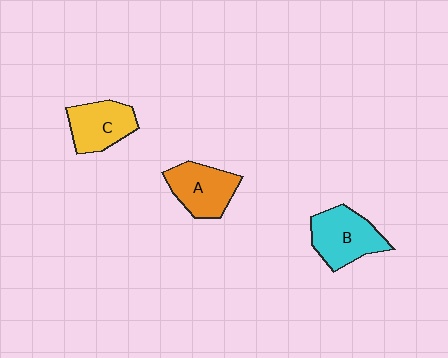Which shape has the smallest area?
Shape C (yellow).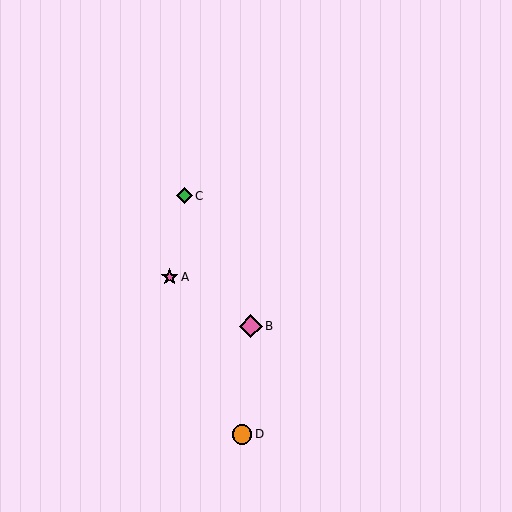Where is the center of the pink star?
The center of the pink star is at (170, 277).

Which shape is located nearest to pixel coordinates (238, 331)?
The pink diamond (labeled B) at (251, 326) is nearest to that location.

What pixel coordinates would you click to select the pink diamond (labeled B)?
Click at (251, 326) to select the pink diamond B.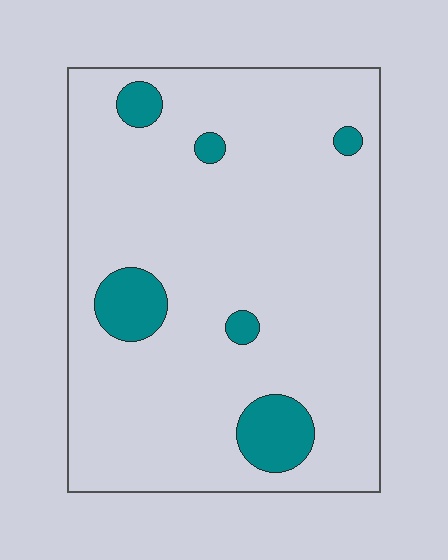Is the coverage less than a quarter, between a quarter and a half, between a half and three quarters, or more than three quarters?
Less than a quarter.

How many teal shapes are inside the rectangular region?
6.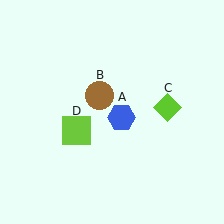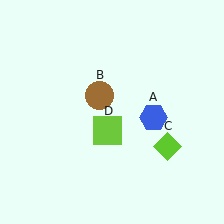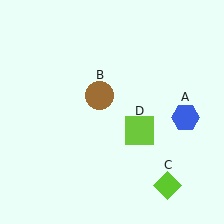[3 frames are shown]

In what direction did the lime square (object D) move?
The lime square (object D) moved right.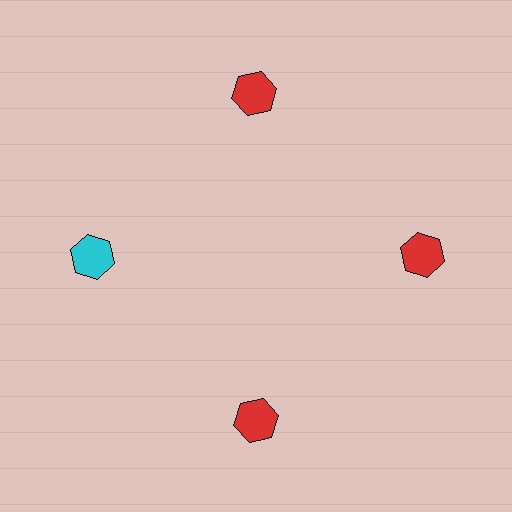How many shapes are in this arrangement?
There are 4 shapes arranged in a ring pattern.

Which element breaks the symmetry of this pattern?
The cyan hexagon at roughly the 9 o'clock position breaks the symmetry. All other shapes are red hexagons.